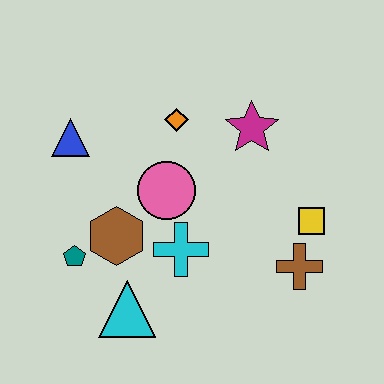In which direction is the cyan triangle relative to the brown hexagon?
The cyan triangle is below the brown hexagon.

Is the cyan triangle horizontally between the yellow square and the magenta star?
No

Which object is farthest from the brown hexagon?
The yellow square is farthest from the brown hexagon.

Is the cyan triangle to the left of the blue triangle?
No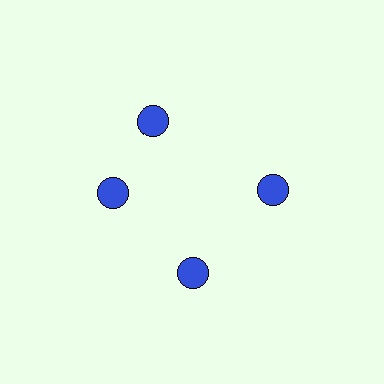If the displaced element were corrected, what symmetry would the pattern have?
It would have 4-fold rotational symmetry — the pattern would map onto itself every 90 degrees.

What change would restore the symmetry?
The symmetry would be restored by rotating it back into even spacing with its neighbors so that all 4 circles sit at equal angles and equal distance from the center.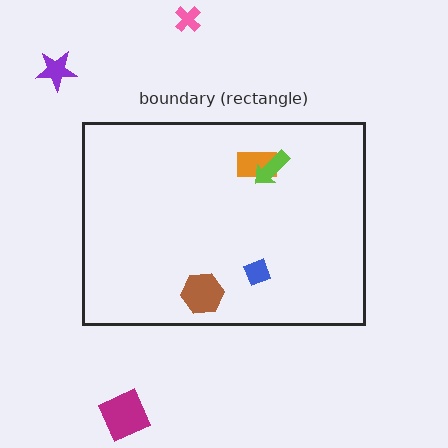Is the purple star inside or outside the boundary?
Outside.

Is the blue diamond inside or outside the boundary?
Inside.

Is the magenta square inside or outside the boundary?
Outside.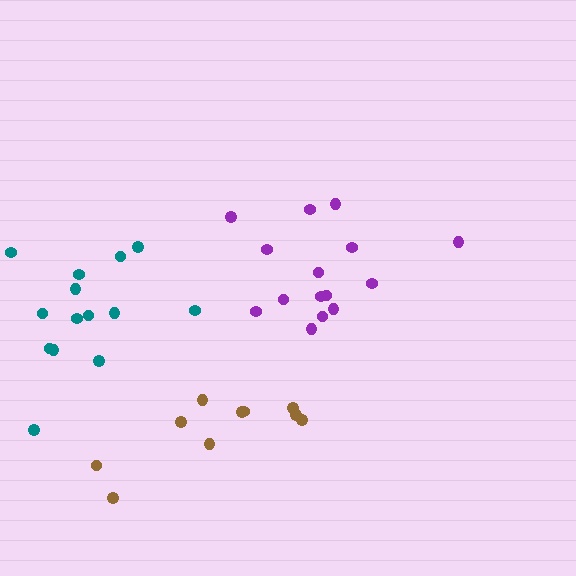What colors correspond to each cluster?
The clusters are colored: purple, brown, teal.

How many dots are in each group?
Group 1: 15 dots, Group 2: 10 dots, Group 3: 14 dots (39 total).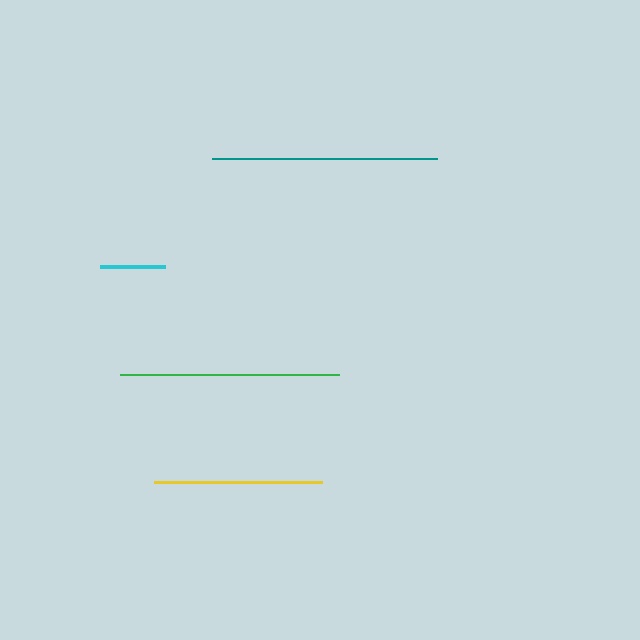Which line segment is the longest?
The teal line is the longest at approximately 225 pixels.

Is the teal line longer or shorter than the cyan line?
The teal line is longer than the cyan line.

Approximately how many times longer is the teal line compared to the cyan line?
The teal line is approximately 3.5 times the length of the cyan line.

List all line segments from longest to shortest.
From longest to shortest: teal, green, yellow, cyan.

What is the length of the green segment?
The green segment is approximately 219 pixels long.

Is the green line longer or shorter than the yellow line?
The green line is longer than the yellow line.